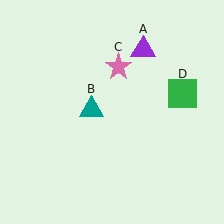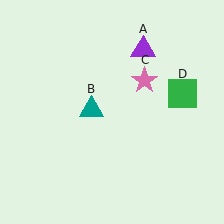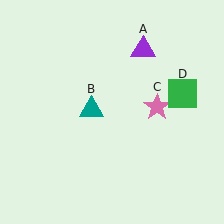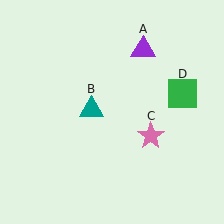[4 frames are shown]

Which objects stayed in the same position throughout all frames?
Purple triangle (object A) and teal triangle (object B) and green square (object D) remained stationary.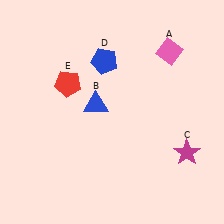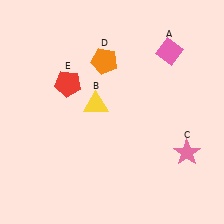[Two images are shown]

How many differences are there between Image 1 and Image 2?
There are 3 differences between the two images.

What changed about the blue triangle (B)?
In Image 1, B is blue. In Image 2, it changed to yellow.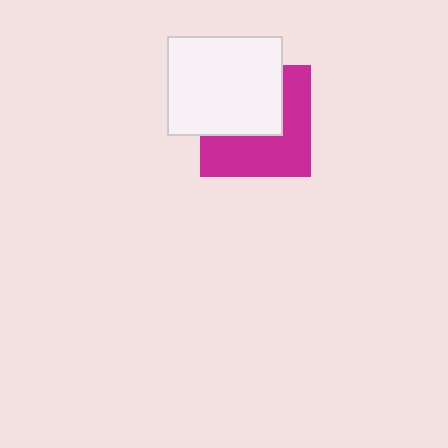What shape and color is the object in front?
The object in front is a white rectangle.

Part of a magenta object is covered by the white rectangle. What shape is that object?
It is a square.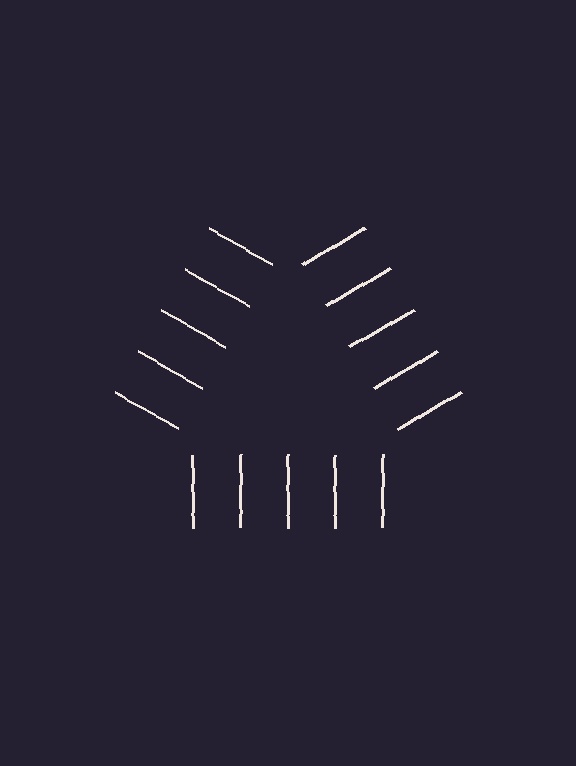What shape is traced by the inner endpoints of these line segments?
An illusory triangle — the line segments terminate on its edges but no continuous stroke is drawn.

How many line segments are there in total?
15 — 5 along each of the 3 edges.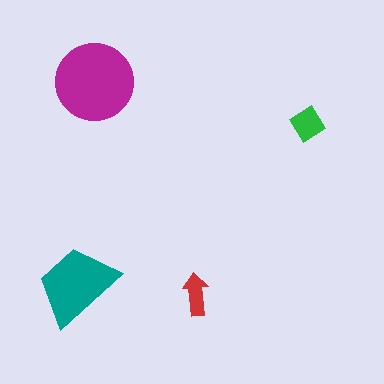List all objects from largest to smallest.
The magenta circle, the teal trapezoid, the green diamond, the red arrow.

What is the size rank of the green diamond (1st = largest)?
3rd.